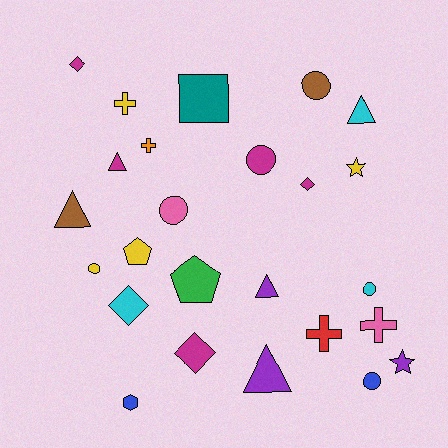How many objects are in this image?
There are 25 objects.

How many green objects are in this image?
There is 1 green object.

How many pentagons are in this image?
There are 2 pentagons.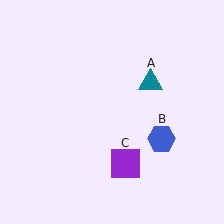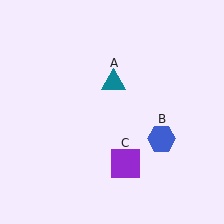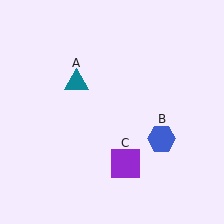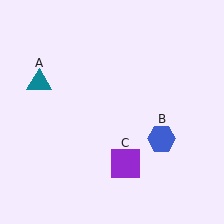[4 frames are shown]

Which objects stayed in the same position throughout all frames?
Blue hexagon (object B) and purple square (object C) remained stationary.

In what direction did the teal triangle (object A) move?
The teal triangle (object A) moved left.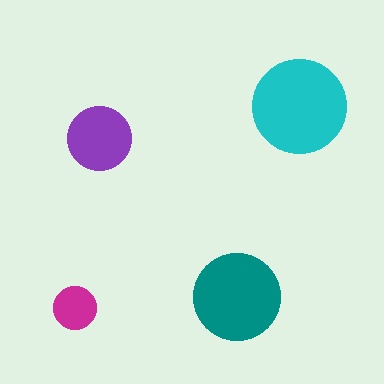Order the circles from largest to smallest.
the cyan one, the teal one, the purple one, the magenta one.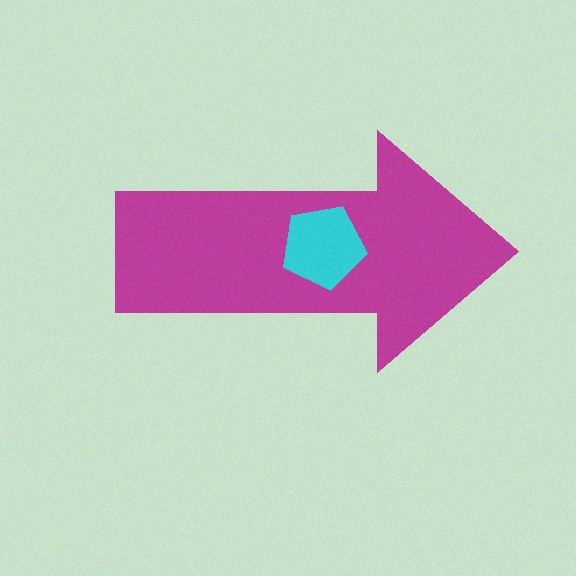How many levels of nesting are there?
2.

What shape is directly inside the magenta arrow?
The cyan pentagon.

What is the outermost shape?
The magenta arrow.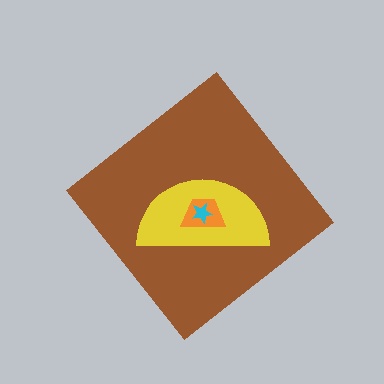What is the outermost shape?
The brown diamond.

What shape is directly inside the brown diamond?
The yellow semicircle.